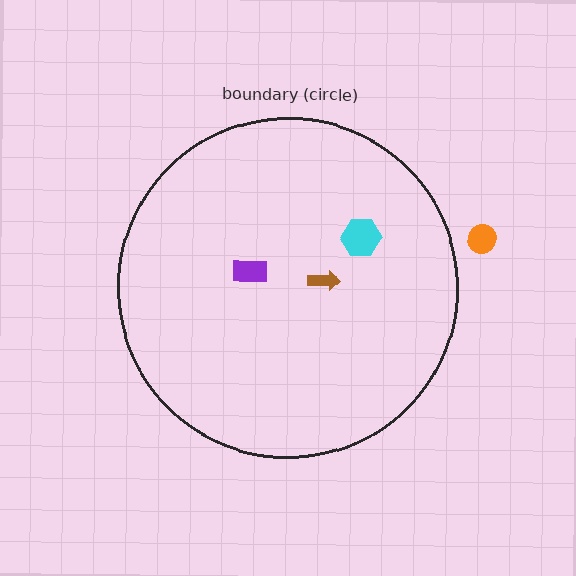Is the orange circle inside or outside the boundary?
Outside.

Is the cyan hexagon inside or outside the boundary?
Inside.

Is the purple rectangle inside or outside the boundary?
Inside.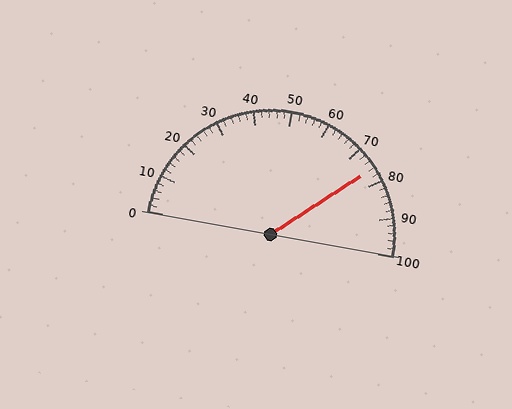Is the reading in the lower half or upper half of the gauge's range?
The reading is in the upper half of the range (0 to 100).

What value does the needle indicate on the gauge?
The needle indicates approximately 76.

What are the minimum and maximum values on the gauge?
The gauge ranges from 0 to 100.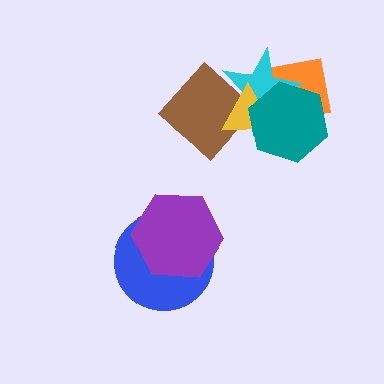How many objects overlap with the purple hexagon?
1 object overlaps with the purple hexagon.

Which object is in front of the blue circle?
The purple hexagon is in front of the blue circle.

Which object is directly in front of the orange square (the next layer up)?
The cyan star is directly in front of the orange square.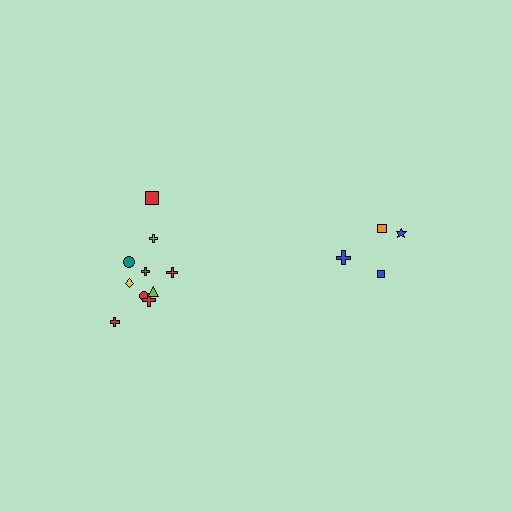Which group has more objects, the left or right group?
The left group.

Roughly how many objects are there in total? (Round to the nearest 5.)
Roughly 15 objects in total.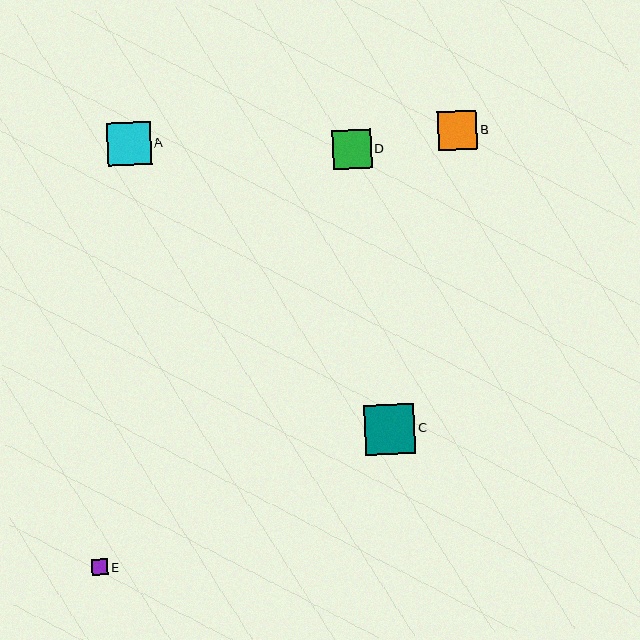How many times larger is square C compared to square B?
Square C is approximately 1.3 times the size of square B.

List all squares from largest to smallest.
From largest to smallest: C, A, B, D, E.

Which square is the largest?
Square C is the largest with a size of approximately 51 pixels.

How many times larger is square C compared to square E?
Square C is approximately 3.2 times the size of square E.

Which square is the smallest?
Square E is the smallest with a size of approximately 16 pixels.